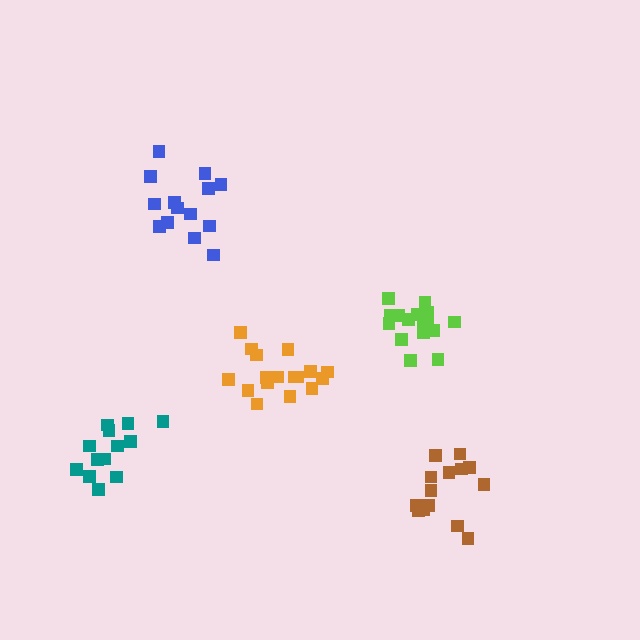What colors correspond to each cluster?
The clusters are colored: blue, brown, orange, lime, teal.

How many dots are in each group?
Group 1: 14 dots, Group 2: 14 dots, Group 3: 17 dots, Group 4: 16 dots, Group 5: 13 dots (74 total).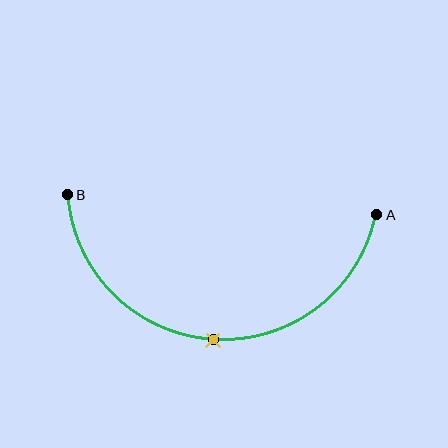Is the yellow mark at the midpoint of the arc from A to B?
Yes. The yellow mark lies on the arc at equal arc-length from both A and B — it is the arc midpoint.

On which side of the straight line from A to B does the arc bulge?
The arc bulges below the straight line connecting A and B.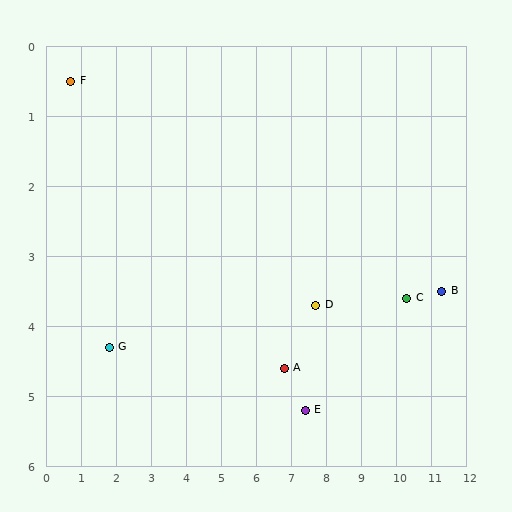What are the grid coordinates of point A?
Point A is at approximately (6.8, 4.6).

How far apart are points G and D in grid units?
Points G and D are about 5.9 grid units apart.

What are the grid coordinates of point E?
Point E is at approximately (7.4, 5.2).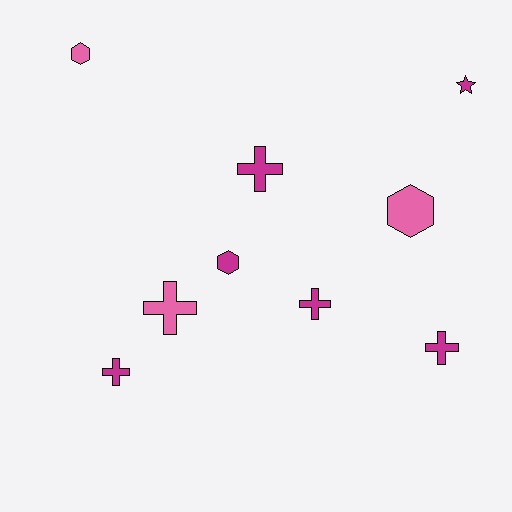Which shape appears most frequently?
Cross, with 5 objects.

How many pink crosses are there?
There is 1 pink cross.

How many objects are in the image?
There are 9 objects.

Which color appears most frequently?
Magenta, with 6 objects.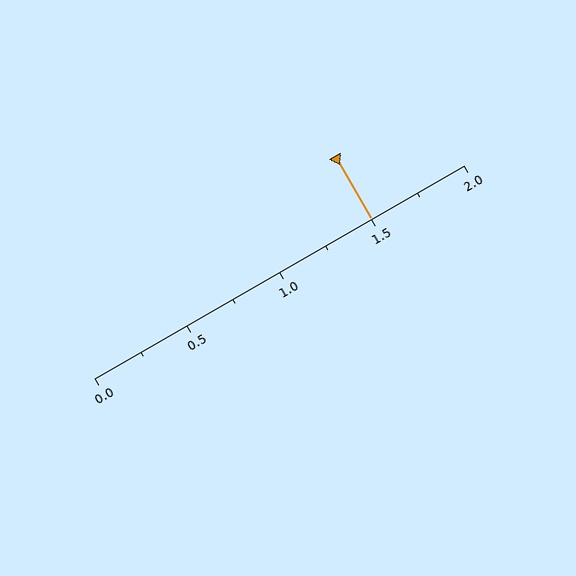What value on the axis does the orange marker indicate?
The marker indicates approximately 1.5.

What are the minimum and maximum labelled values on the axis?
The axis runs from 0.0 to 2.0.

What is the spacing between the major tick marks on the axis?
The major ticks are spaced 0.5 apart.